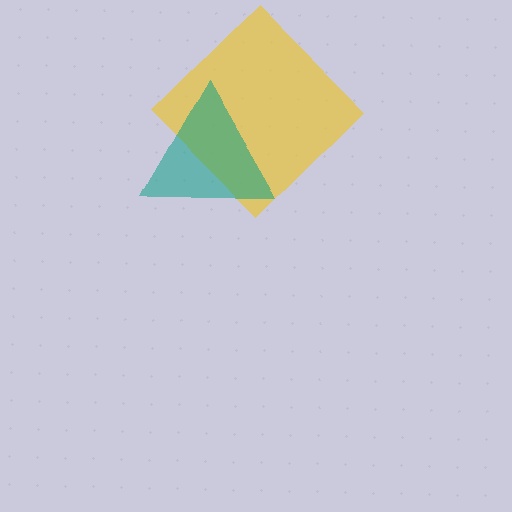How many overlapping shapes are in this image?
There are 2 overlapping shapes in the image.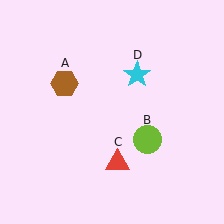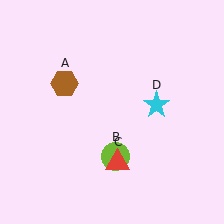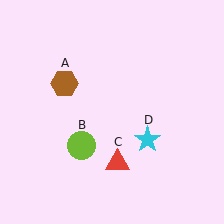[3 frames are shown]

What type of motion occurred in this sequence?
The lime circle (object B), cyan star (object D) rotated clockwise around the center of the scene.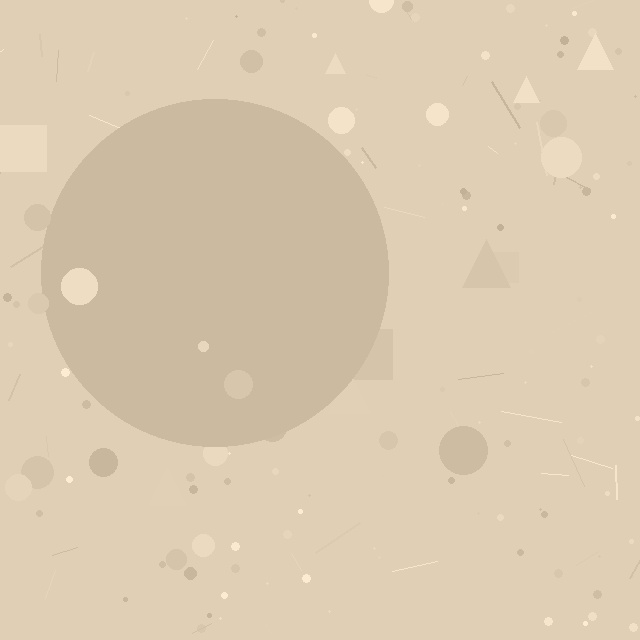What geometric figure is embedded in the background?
A circle is embedded in the background.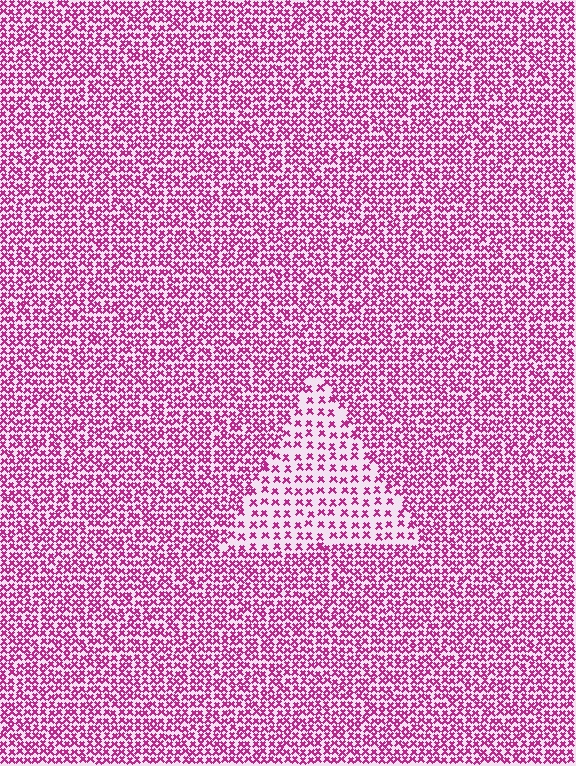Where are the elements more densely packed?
The elements are more densely packed outside the triangle boundary.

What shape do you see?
I see a triangle.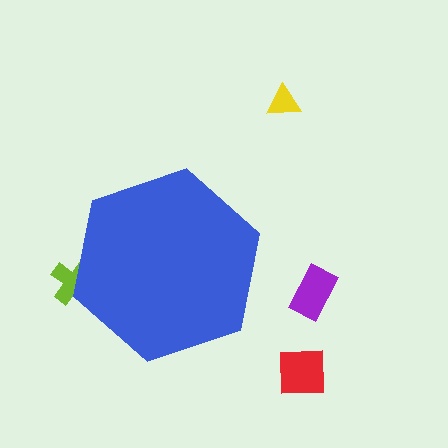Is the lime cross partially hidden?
Yes, the lime cross is partially hidden behind the blue hexagon.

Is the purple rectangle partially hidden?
No, the purple rectangle is fully visible.